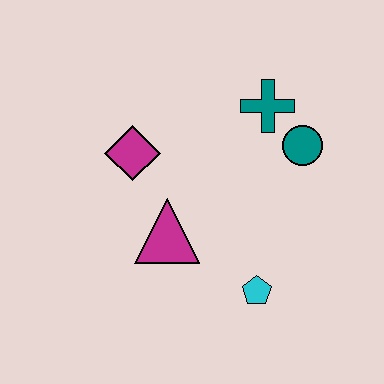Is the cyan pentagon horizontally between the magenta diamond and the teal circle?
Yes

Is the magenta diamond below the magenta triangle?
No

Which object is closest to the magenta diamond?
The magenta triangle is closest to the magenta diamond.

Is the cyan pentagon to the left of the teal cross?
Yes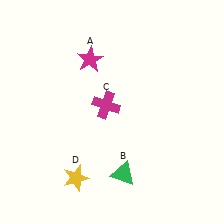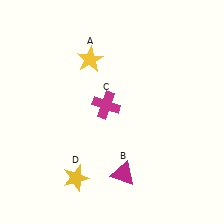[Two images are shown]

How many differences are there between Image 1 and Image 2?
There are 2 differences between the two images.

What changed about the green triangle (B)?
In Image 1, B is green. In Image 2, it changed to magenta.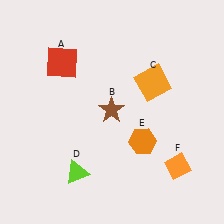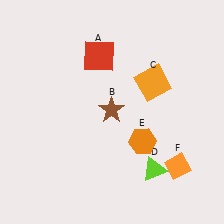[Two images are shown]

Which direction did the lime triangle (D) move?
The lime triangle (D) moved right.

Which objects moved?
The objects that moved are: the red square (A), the lime triangle (D).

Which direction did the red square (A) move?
The red square (A) moved right.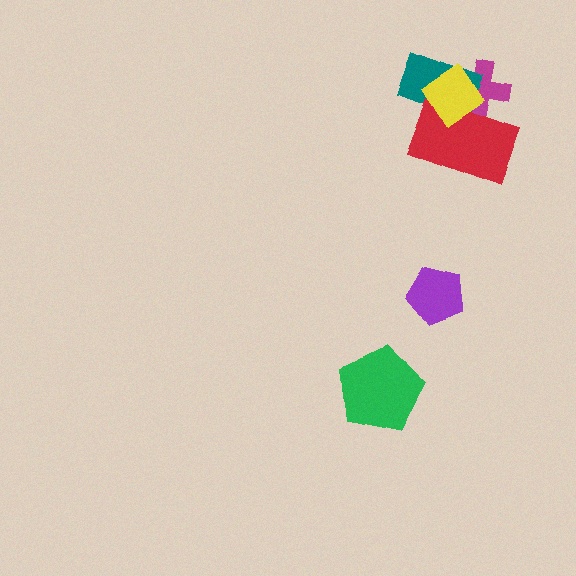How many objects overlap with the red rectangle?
3 objects overlap with the red rectangle.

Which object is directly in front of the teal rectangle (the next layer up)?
The red rectangle is directly in front of the teal rectangle.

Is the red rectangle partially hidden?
Yes, it is partially covered by another shape.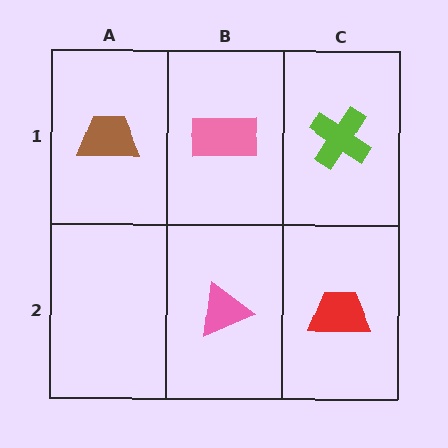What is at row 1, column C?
A lime cross.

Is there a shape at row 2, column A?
No, that cell is empty.